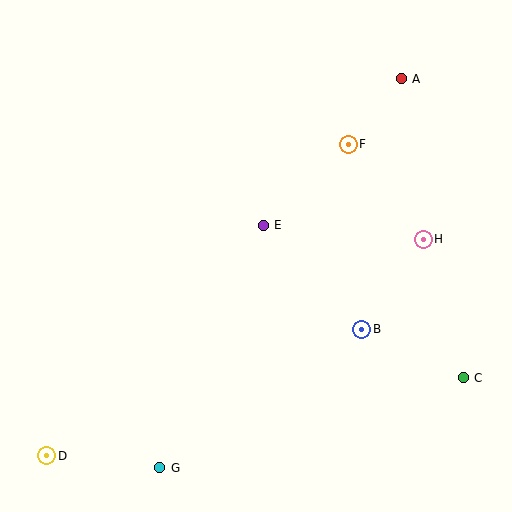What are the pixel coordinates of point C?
Point C is at (463, 378).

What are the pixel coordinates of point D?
Point D is at (47, 456).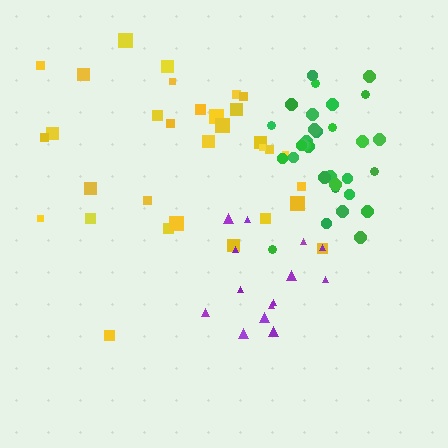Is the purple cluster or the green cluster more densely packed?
Green.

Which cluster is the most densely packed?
Green.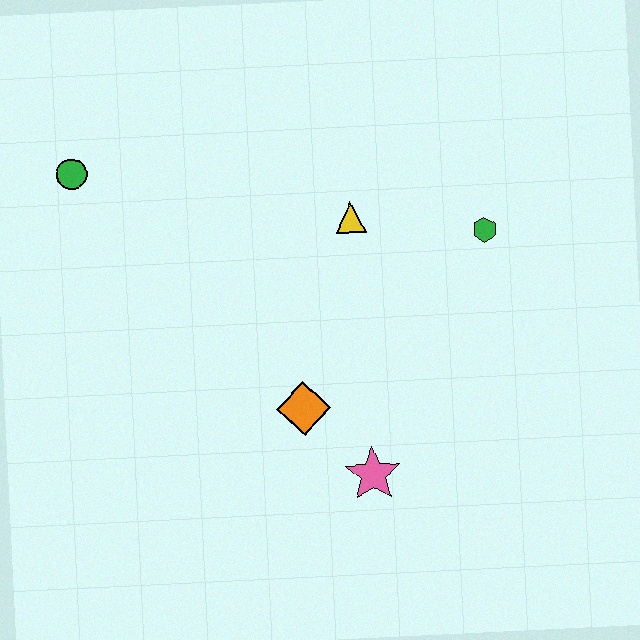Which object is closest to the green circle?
The yellow triangle is closest to the green circle.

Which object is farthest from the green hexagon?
The green circle is farthest from the green hexagon.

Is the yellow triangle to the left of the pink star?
Yes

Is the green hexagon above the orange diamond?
Yes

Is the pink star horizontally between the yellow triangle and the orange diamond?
No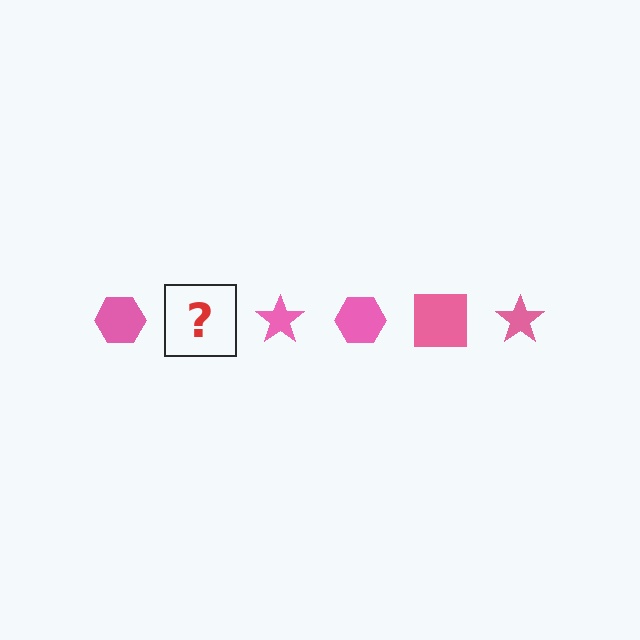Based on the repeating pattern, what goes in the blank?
The blank should be a pink square.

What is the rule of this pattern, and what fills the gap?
The rule is that the pattern cycles through hexagon, square, star shapes in pink. The gap should be filled with a pink square.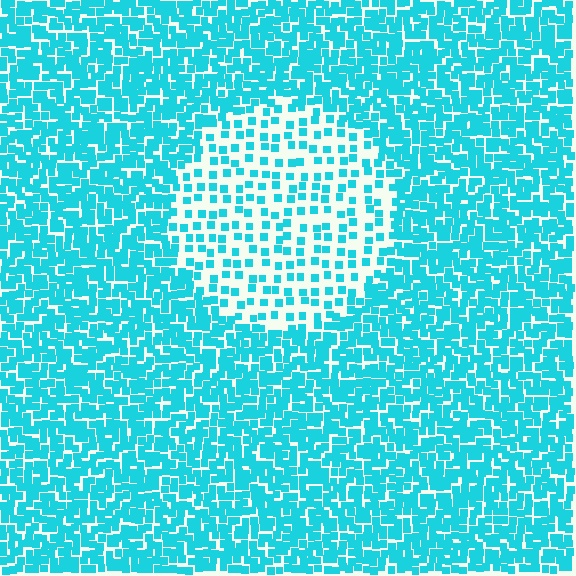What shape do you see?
I see a circle.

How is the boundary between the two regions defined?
The boundary is defined by a change in element density (approximately 2.5x ratio). All elements are the same color, size, and shape.